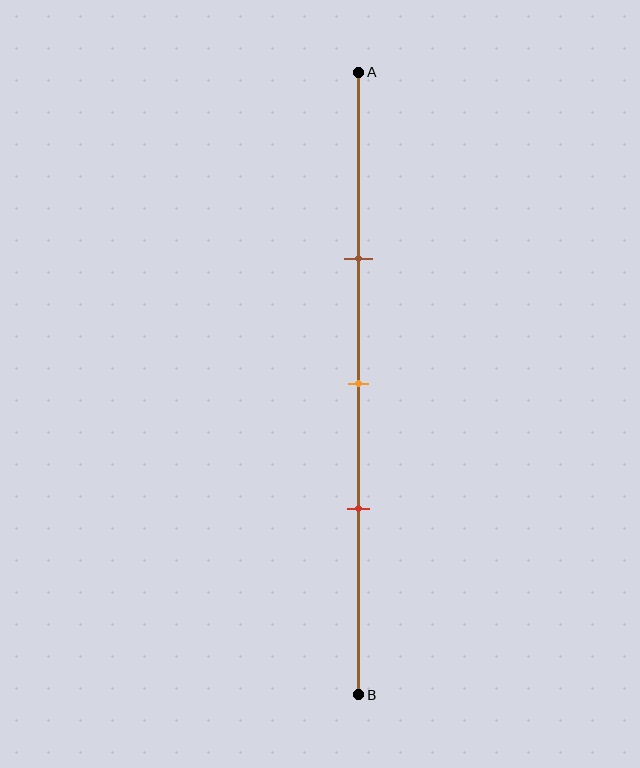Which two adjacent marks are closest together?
The orange and red marks are the closest adjacent pair.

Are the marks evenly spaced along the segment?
Yes, the marks are approximately evenly spaced.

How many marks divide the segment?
There are 3 marks dividing the segment.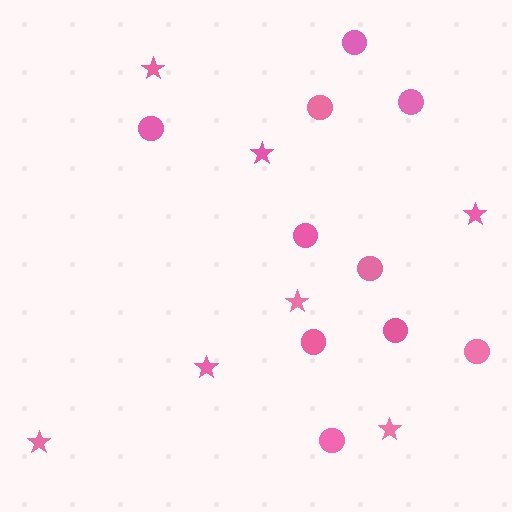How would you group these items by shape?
There are 2 groups: one group of stars (7) and one group of circles (10).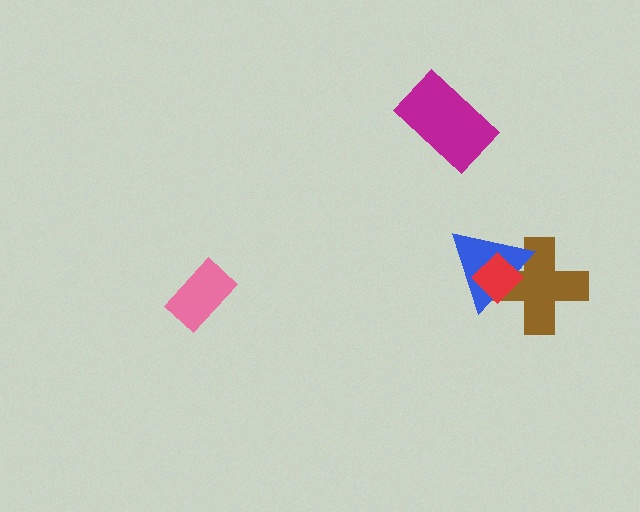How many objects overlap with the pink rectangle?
0 objects overlap with the pink rectangle.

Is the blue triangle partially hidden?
Yes, it is partially covered by another shape.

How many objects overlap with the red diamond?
2 objects overlap with the red diamond.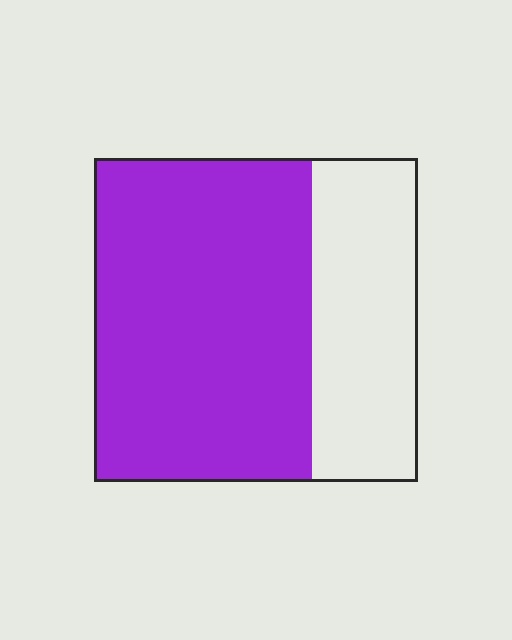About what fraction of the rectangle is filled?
About two thirds (2/3).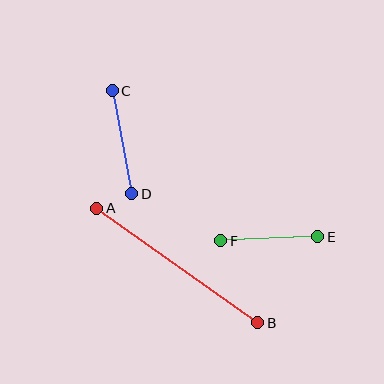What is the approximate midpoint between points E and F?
The midpoint is at approximately (269, 239) pixels.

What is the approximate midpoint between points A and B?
The midpoint is at approximately (177, 265) pixels.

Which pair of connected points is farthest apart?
Points A and B are farthest apart.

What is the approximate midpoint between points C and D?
The midpoint is at approximately (122, 142) pixels.